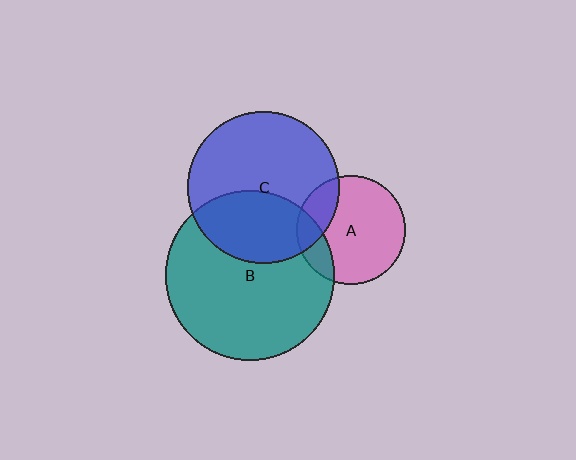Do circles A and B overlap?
Yes.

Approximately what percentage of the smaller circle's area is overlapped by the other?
Approximately 15%.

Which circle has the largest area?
Circle B (teal).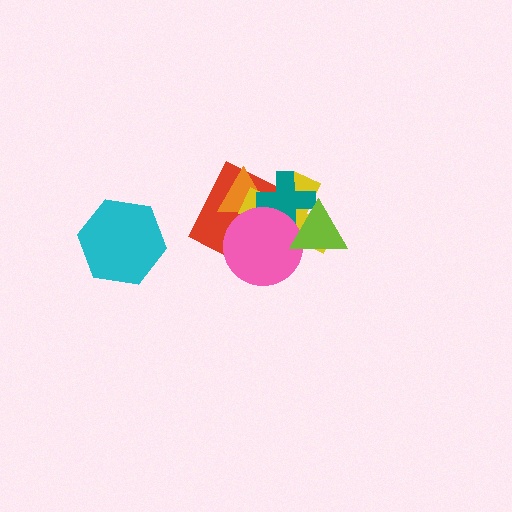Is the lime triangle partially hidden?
No, no other shape covers it.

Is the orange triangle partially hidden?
Yes, it is partially covered by another shape.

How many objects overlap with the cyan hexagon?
0 objects overlap with the cyan hexagon.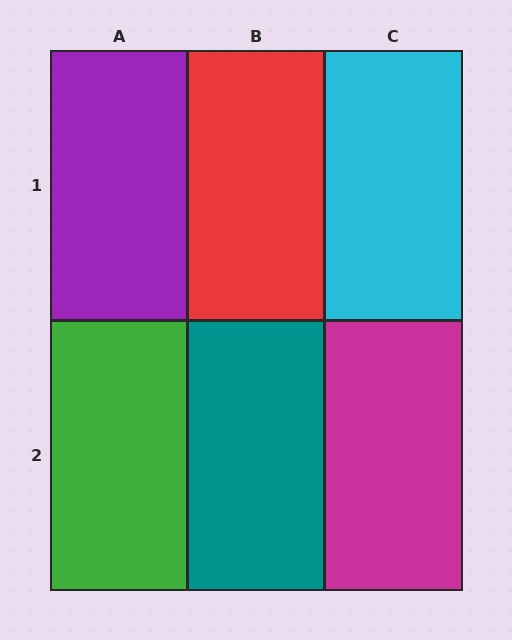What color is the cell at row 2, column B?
Teal.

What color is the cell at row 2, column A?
Green.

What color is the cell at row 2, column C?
Magenta.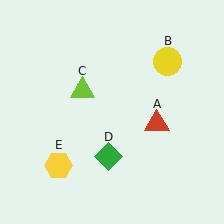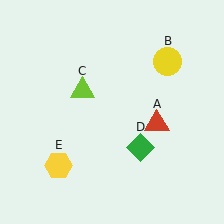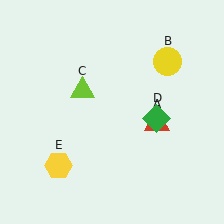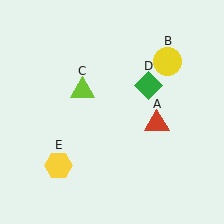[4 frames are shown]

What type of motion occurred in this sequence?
The green diamond (object D) rotated counterclockwise around the center of the scene.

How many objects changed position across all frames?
1 object changed position: green diamond (object D).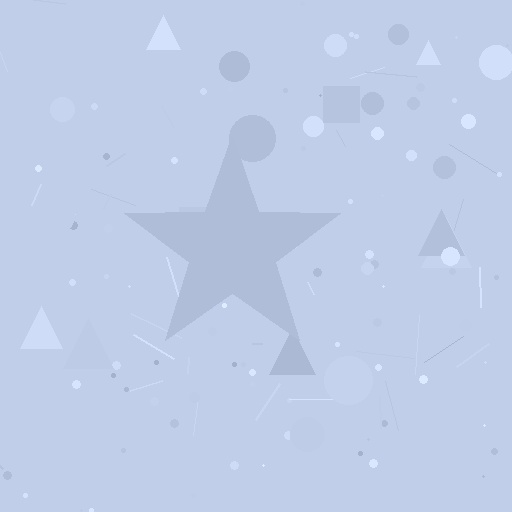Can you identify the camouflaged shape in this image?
The camouflaged shape is a star.